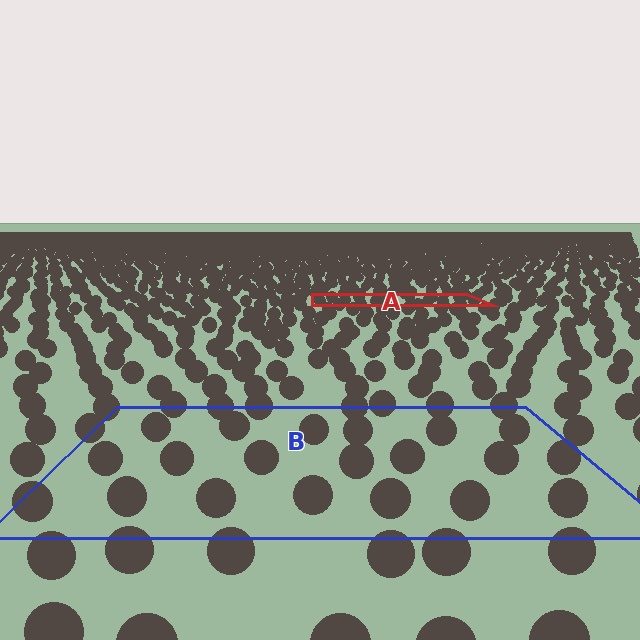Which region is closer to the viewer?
Region B is closer. The texture elements there are larger and more spread out.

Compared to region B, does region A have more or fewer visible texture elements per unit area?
Region A has more texture elements per unit area — they are packed more densely because it is farther away.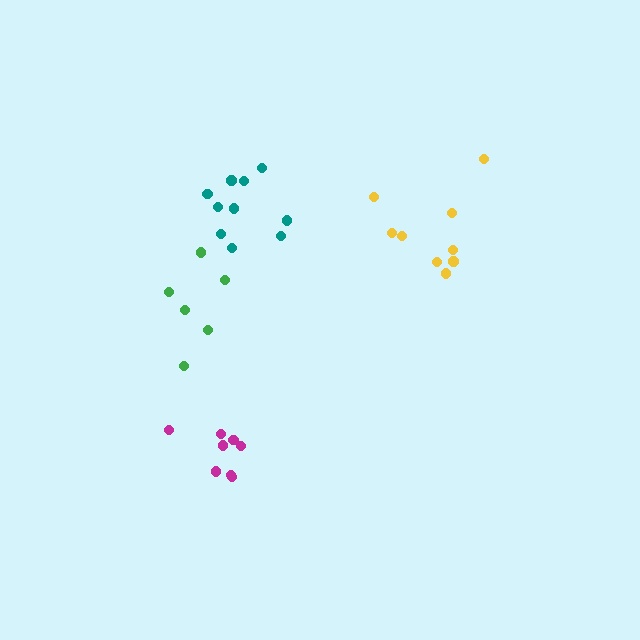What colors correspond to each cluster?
The clusters are colored: yellow, green, teal, magenta.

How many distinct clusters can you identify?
There are 4 distinct clusters.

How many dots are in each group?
Group 1: 9 dots, Group 2: 6 dots, Group 3: 10 dots, Group 4: 8 dots (33 total).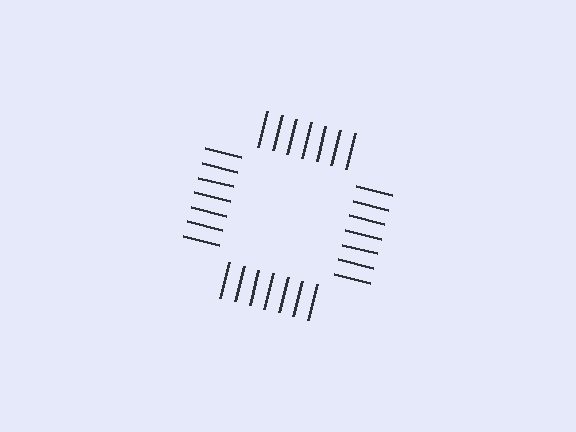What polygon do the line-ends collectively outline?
An illusory square — the line segments terminate on its edges but no continuous stroke is drawn.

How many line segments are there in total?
28 — 7 along each of the 4 edges.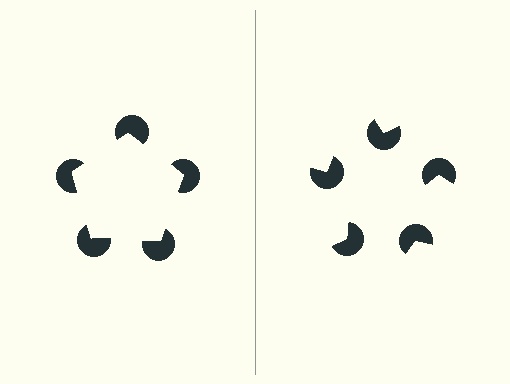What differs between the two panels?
The pac-man discs are positioned identically on both sides; only the wedge orientations differ. On the left they align to a pentagon; on the right they are misaligned.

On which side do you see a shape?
An illusory pentagon appears on the left side. On the right side the wedge cuts are rotated, so no coherent shape forms.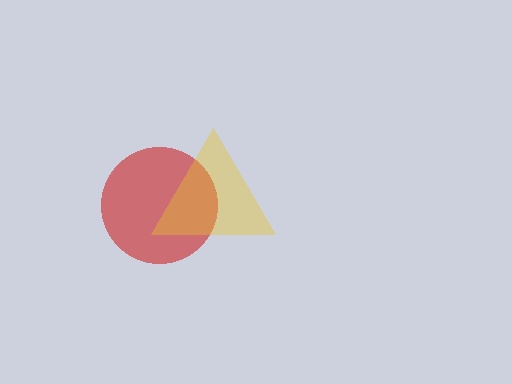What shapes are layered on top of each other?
The layered shapes are: a red circle, a yellow triangle.